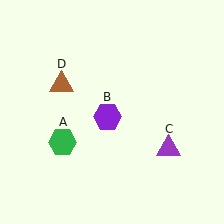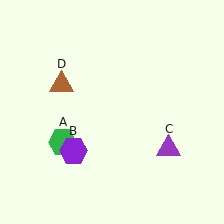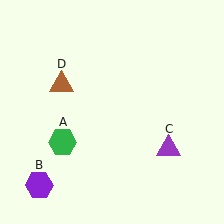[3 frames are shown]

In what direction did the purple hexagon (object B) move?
The purple hexagon (object B) moved down and to the left.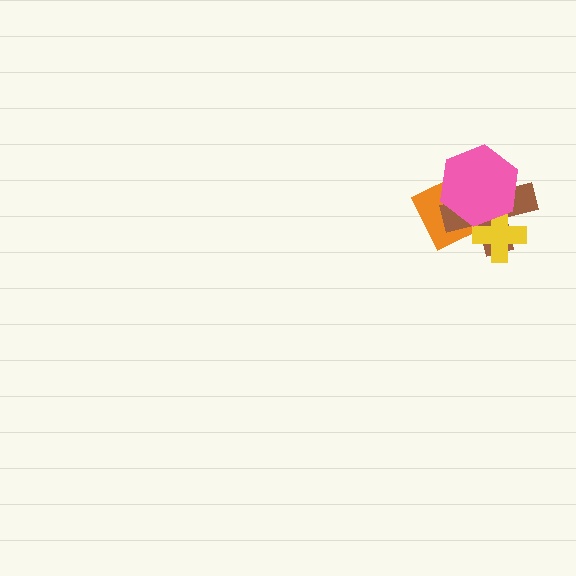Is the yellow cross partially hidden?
Yes, it is partially covered by another shape.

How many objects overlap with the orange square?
2 objects overlap with the orange square.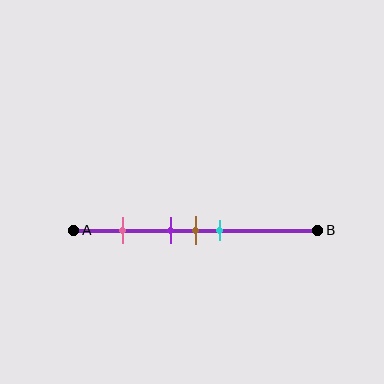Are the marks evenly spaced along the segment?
No, the marks are not evenly spaced.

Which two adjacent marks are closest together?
The purple and brown marks are the closest adjacent pair.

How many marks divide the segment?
There are 4 marks dividing the segment.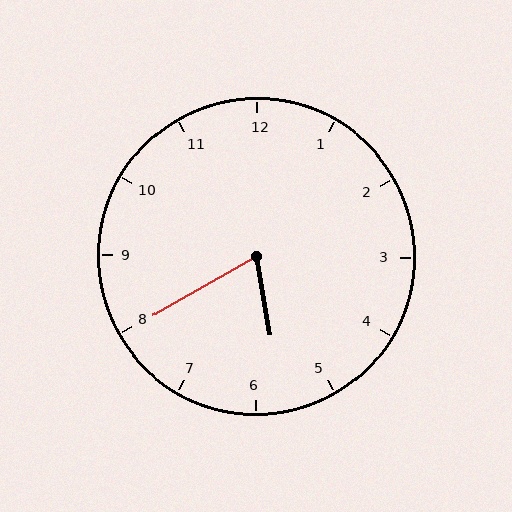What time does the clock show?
5:40.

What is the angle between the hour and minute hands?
Approximately 70 degrees.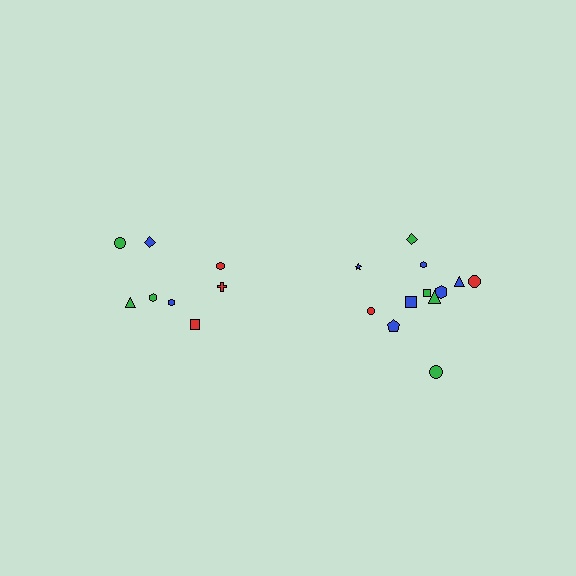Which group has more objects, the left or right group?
The right group.